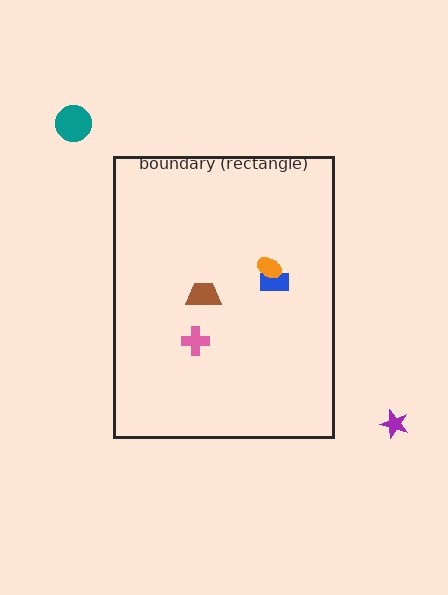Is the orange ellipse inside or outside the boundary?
Inside.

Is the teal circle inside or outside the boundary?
Outside.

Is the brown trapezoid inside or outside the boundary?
Inside.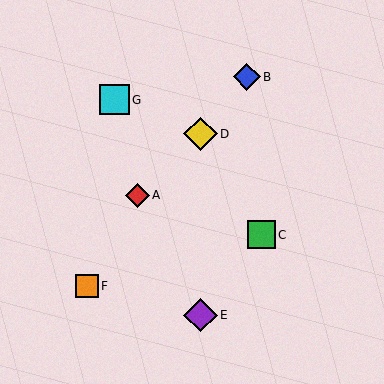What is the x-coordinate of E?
Object E is at x≈201.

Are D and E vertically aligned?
Yes, both are at x≈201.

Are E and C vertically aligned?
No, E is at x≈201 and C is at x≈261.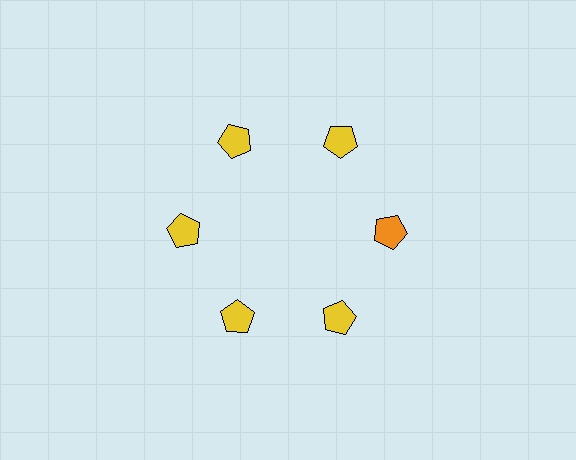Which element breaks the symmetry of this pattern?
The orange pentagon at roughly the 3 o'clock position breaks the symmetry. All other shapes are yellow pentagons.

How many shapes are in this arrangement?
There are 6 shapes arranged in a ring pattern.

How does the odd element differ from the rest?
It has a different color: orange instead of yellow.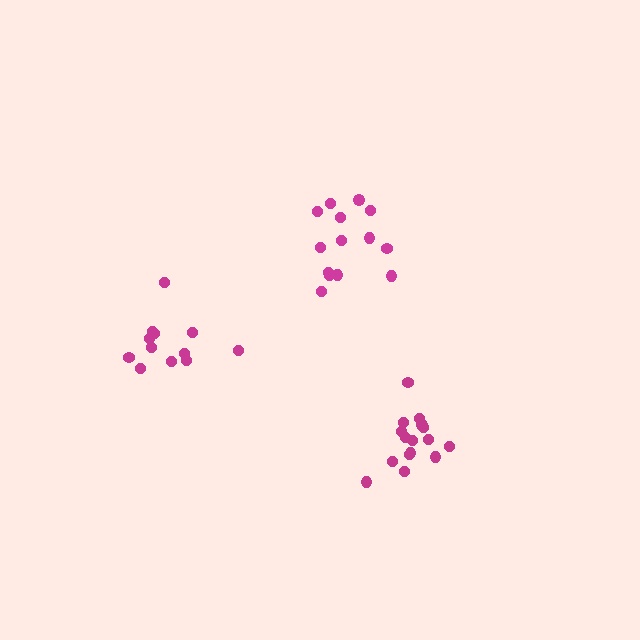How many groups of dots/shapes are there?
There are 3 groups.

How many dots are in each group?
Group 1: 16 dots, Group 2: 14 dots, Group 3: 12 dots (42 total).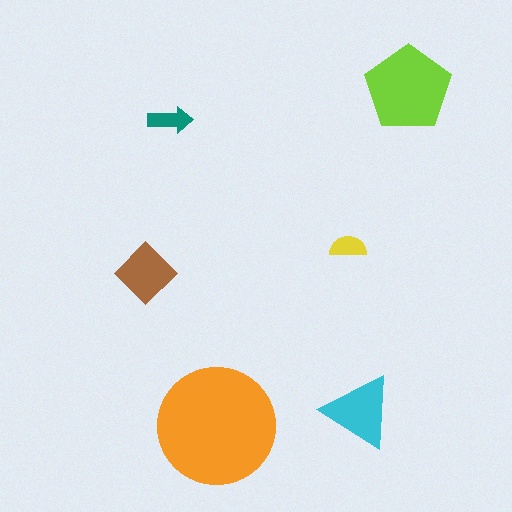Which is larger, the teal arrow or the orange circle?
The orange circle.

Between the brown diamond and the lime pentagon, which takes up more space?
The lime pentagon.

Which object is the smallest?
The yellow semicircle.